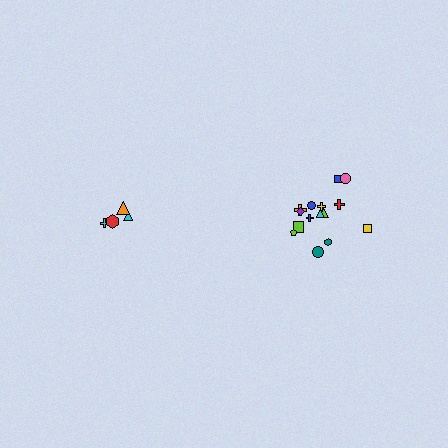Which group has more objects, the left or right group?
The right group.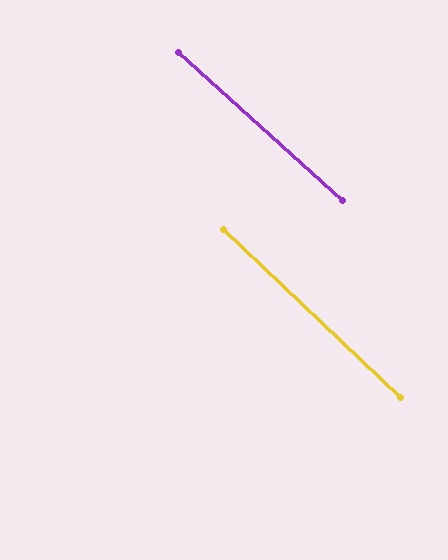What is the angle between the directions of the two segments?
Approximately 2 degrees.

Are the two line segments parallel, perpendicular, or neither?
Parallel — their directions differ by only 1.6°.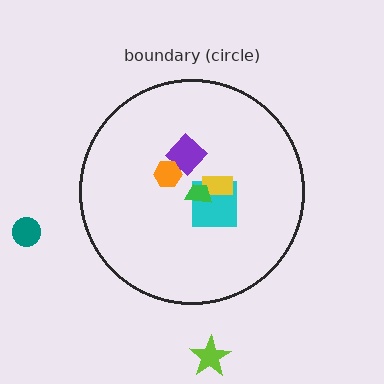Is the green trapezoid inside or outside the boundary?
Inside.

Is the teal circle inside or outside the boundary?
Outside.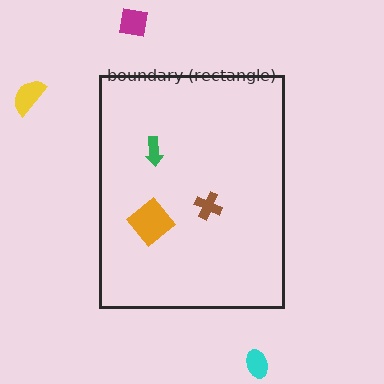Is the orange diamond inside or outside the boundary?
Inside.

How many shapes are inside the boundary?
3 inside, 3 outside.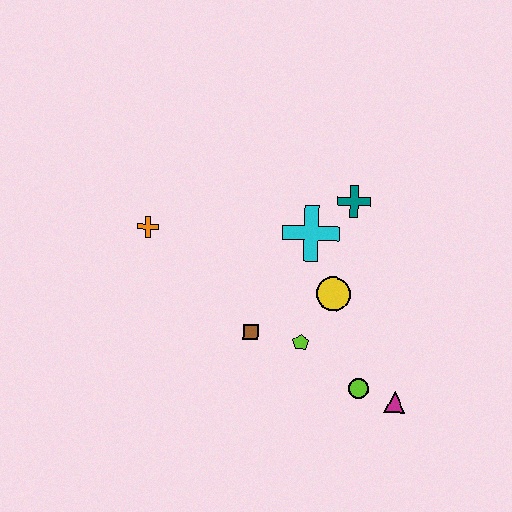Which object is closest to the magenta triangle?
The lime circle is closest to the magenta triangle.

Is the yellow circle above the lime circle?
Yes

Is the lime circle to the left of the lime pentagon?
No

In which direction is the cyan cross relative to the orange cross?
The cyan cross is to the right of the orange cross.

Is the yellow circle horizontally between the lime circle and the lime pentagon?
Yes